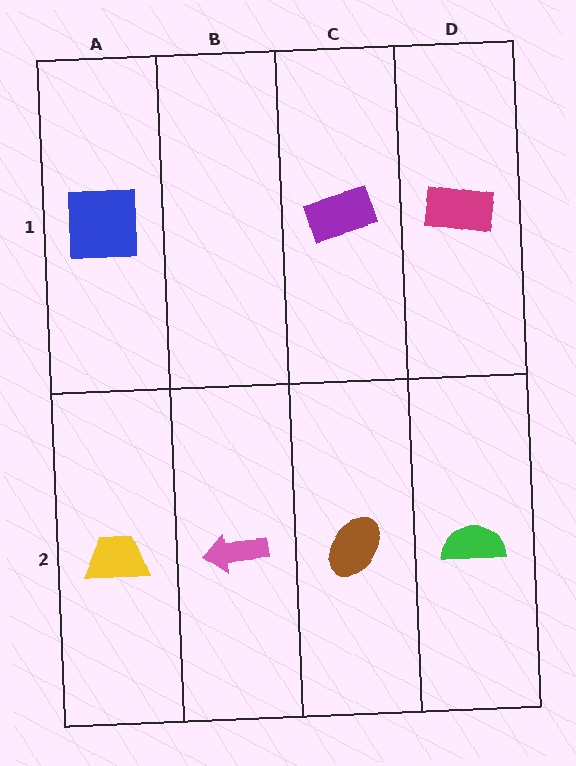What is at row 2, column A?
A yellow trapezoid.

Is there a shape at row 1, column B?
No, that cell is empty.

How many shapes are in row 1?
3 shapes.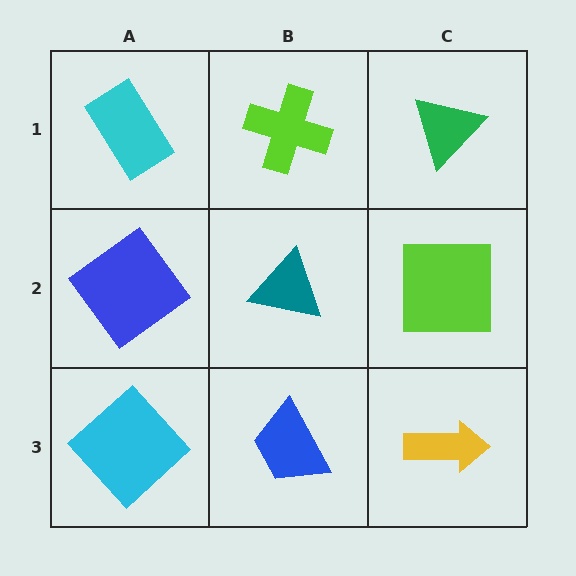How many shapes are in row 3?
3 shapes.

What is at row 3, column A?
A cyan diamond.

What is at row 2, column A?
A blue diamond.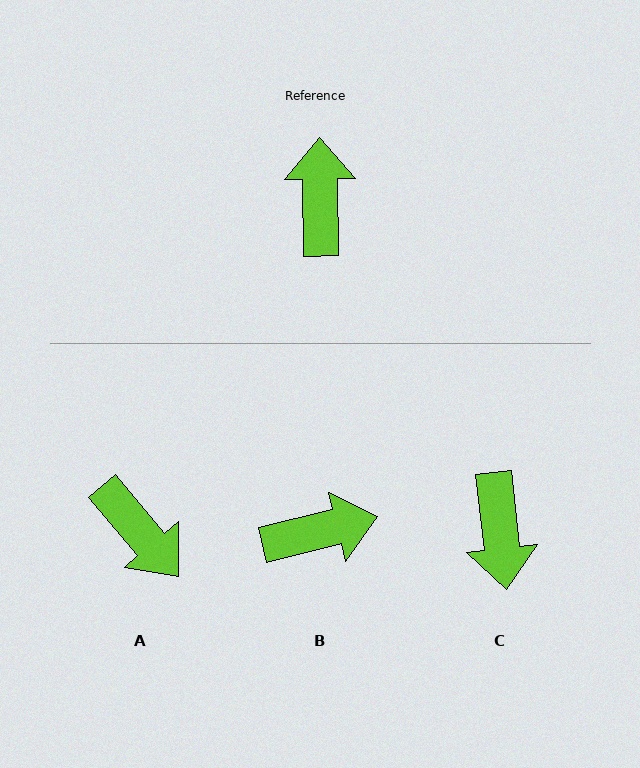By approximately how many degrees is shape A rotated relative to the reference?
Approximately 141 degrees clockwise.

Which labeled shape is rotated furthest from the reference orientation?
C, about 175 degrees away.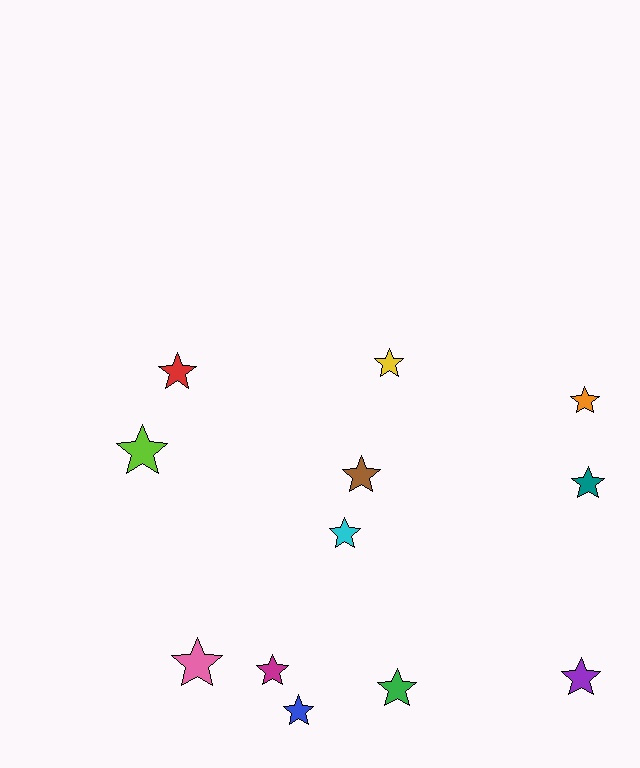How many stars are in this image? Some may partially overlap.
There are 12 stars.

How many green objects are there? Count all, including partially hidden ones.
There is 1 green object.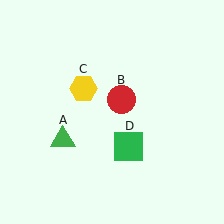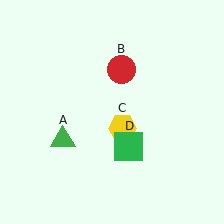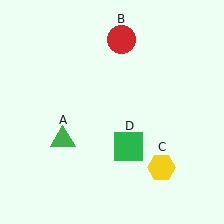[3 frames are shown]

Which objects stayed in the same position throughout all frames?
Green triangle (object A) and green square (object D) remained stationary.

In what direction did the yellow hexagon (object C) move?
The yellow hexagon (object C) moved down and to the right.